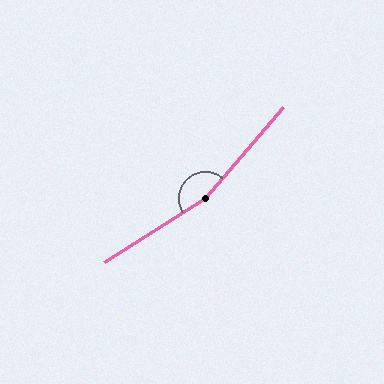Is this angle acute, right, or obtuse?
It is obtuse.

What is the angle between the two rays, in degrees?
Approximately 163 degrees.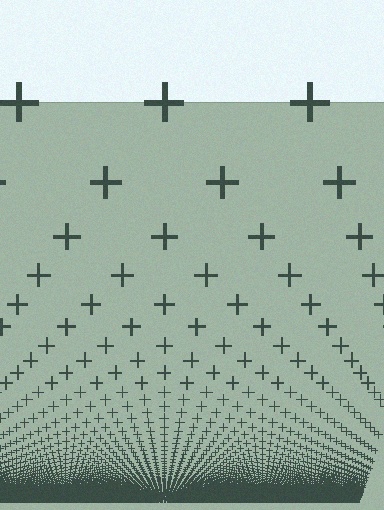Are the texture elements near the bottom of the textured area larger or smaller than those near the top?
Smaller. The gradient is inverted — elements near the bottom are smaller and denser.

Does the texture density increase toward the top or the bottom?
Density increases toward the bottom.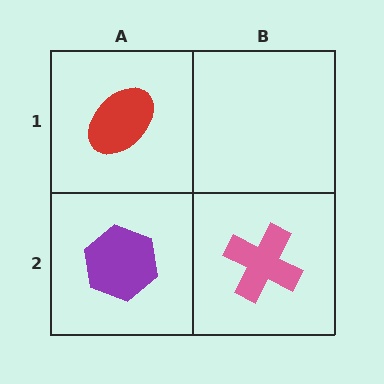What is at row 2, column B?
A pink cross.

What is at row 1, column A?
A red ellipse.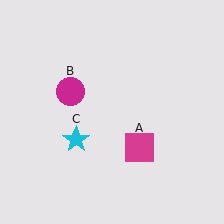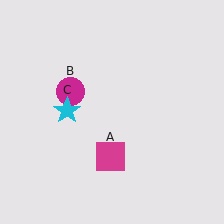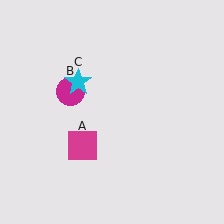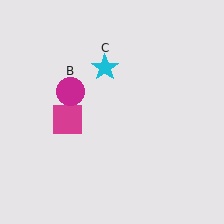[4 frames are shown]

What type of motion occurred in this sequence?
The magenta square (object A), cyan star (object C) rotated clockwise around the center of the scene.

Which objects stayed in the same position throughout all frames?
Magenta circle (object B) remained stationary.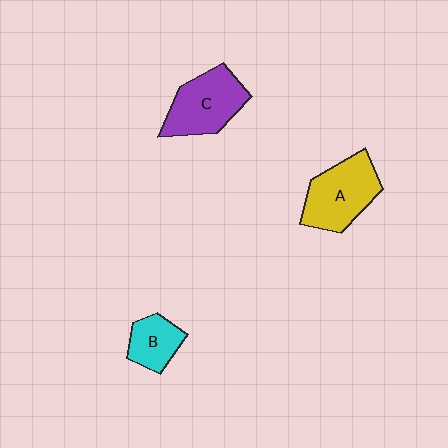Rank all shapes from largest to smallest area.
From largest to smallest: A (yellow), C (purple), B (cyan).